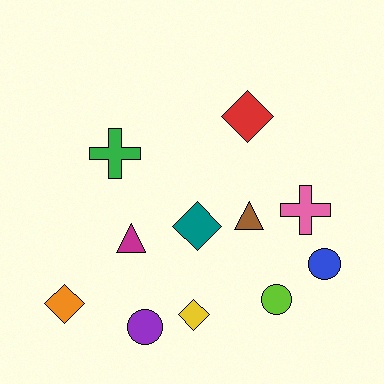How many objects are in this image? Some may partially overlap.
There are 11 objects.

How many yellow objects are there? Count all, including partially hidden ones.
There is 1 yellow object.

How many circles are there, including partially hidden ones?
There are 3 circles.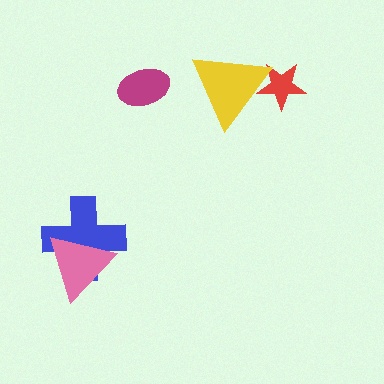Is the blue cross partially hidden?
Yes, it is partially covered by another shape.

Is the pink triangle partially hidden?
No, no other shape covers it.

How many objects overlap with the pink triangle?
1 object overlaps with the pink triangle.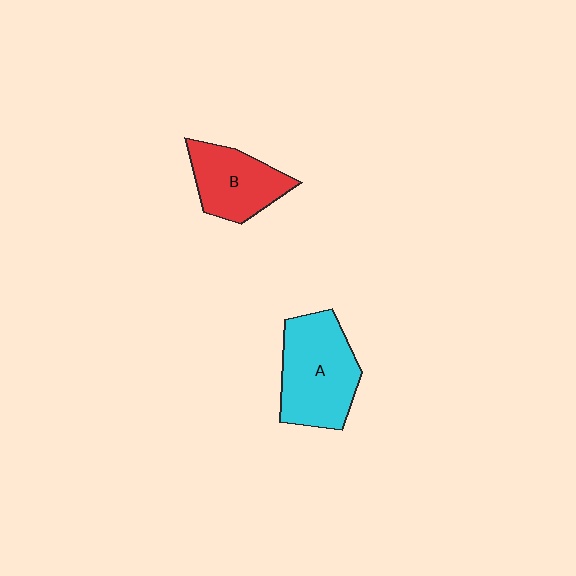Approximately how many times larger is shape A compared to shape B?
Approximately 1.4 times.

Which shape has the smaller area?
Shape B (red).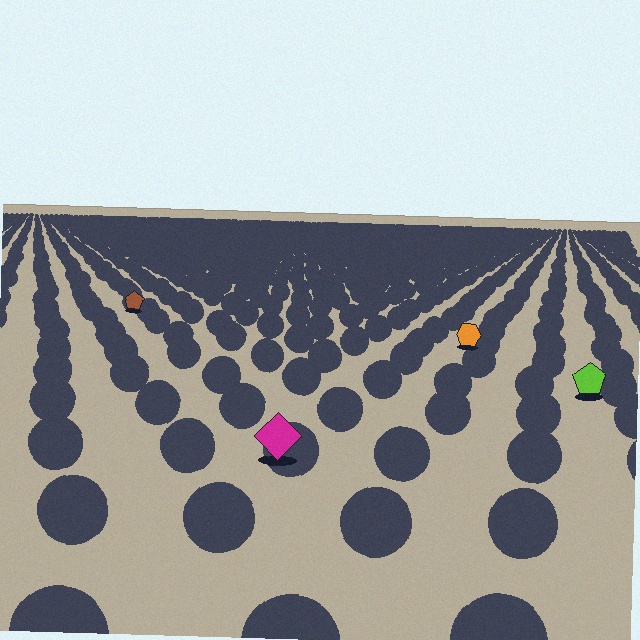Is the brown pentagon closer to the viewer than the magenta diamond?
No. The magenta diamond is closer — you can tell from the texture gradient: the ground texture is coarser near it.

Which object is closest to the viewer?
The magenta diamond is closest. The texture marks near it are larger and more spread out.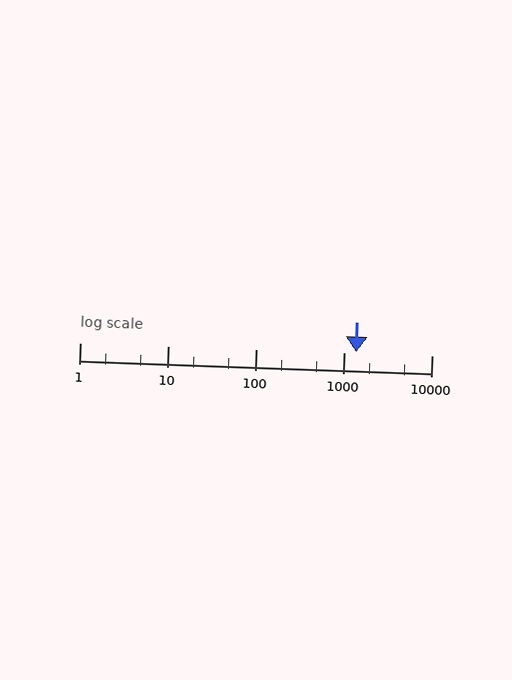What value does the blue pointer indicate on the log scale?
The pointer indicates approximately 1400.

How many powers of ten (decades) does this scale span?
The scale spans 4 decades, from 1 to 10000.